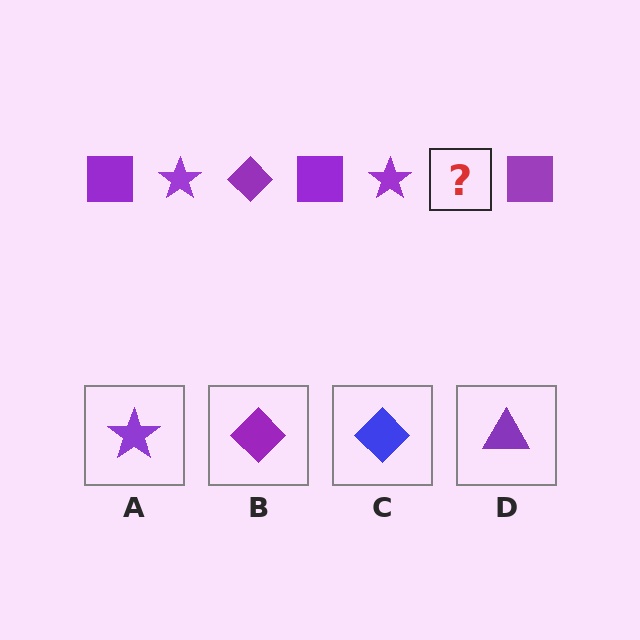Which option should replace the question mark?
Option B.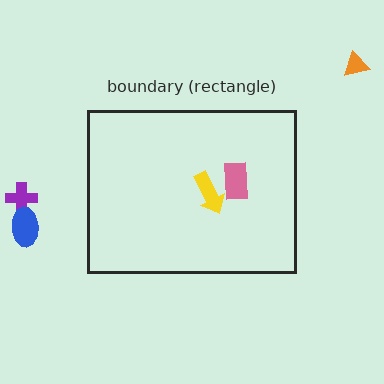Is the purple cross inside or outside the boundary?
Outside.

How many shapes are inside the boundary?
2 inside, 3 outside.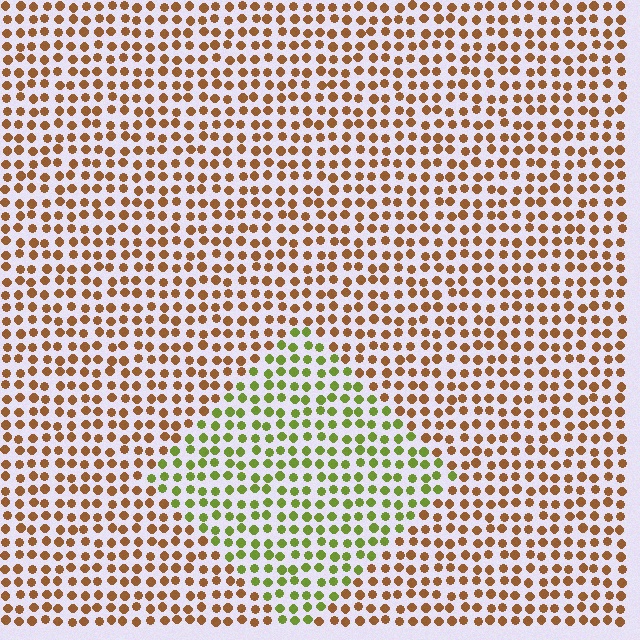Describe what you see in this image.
The image is filled with small brown elements in a uniform arrangement. A diamond-shaped region is visible where the elements are tinted to a slightly different hue, forming a subtle color boundary.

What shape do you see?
I see a diamond.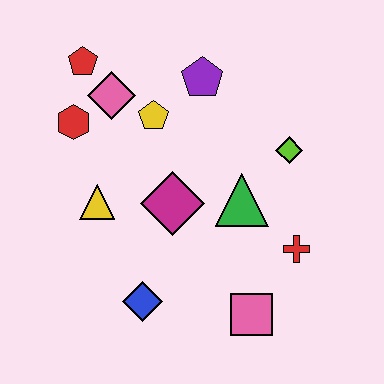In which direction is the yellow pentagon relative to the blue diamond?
The yellow pentagon is above the blue diamond.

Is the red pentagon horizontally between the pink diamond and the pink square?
No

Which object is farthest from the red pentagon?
The pink square is farthest from the red pentagon.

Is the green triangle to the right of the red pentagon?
Yes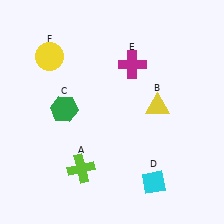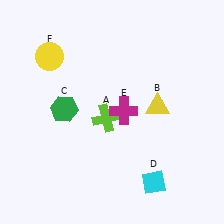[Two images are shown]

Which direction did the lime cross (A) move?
The lime cross (A) moved up.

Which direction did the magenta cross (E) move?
The magenta cross (E) moved down.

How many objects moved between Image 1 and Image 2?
2 objects moved between the two images.